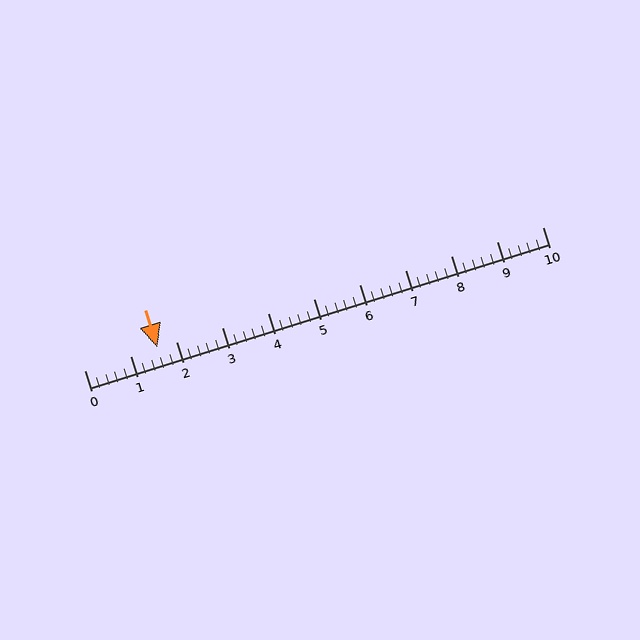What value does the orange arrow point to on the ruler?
The orange arrow points to approximately 1.6.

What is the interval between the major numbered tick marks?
The major tick marks are spaced 1 units apart.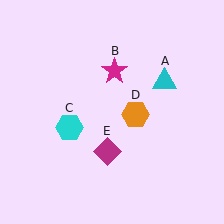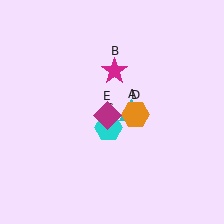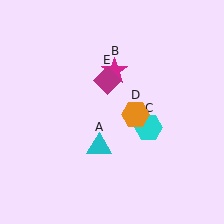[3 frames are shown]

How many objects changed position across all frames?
3 objects changed position: cyan triangle (object A), cyan hexagon (object C), magenta diamond (object E).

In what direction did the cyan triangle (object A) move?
The cyan triangle (object A) moved down and to the left.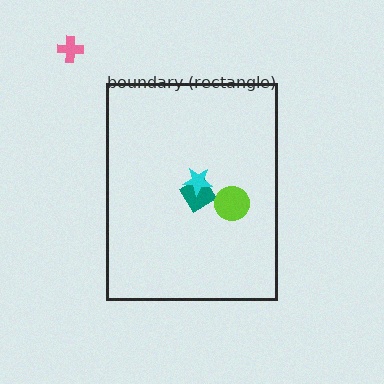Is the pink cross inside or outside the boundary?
Outside.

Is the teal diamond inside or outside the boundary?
Inside.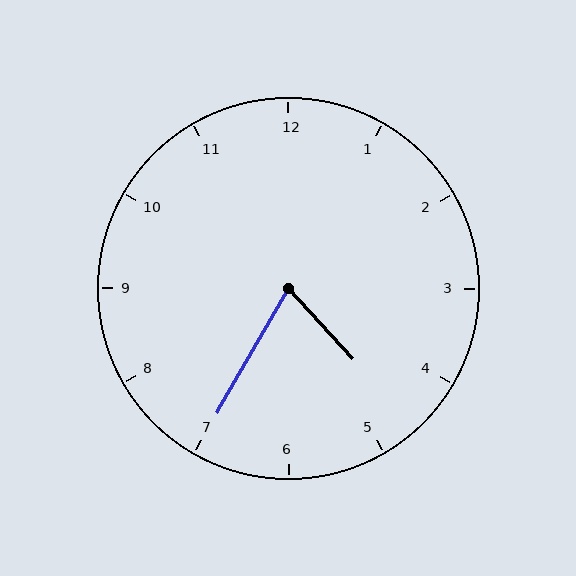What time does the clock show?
4:35.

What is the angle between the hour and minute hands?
Approximately 72 degrees.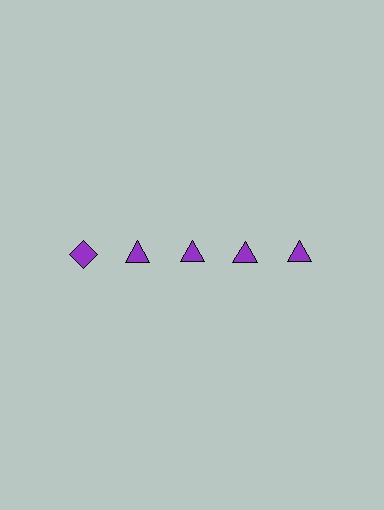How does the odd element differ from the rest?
It has a different shape: diamond instead of triangle.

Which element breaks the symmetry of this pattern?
The purple diamond in the top row, leftmost column breaks the symmetry. All other shapes are purple triangles.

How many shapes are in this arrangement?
There are 5 shapes arranged in a grid pattern.